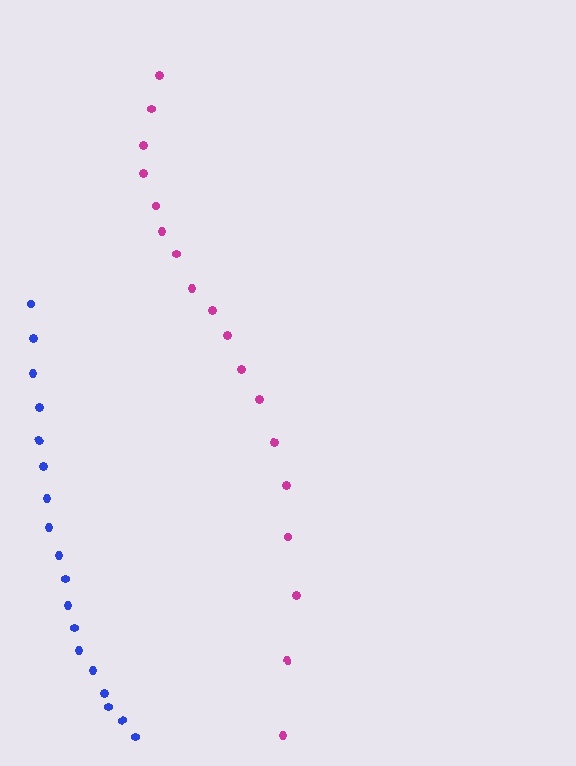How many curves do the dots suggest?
There are 2 distinct paths.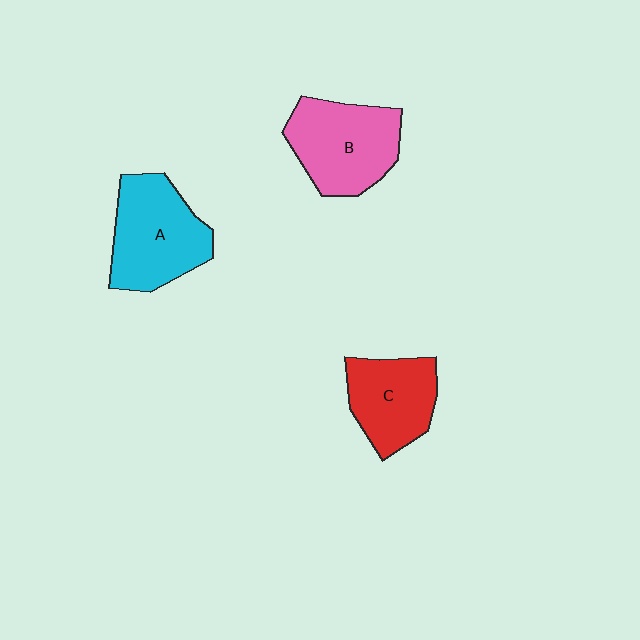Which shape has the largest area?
Shape A (cyan).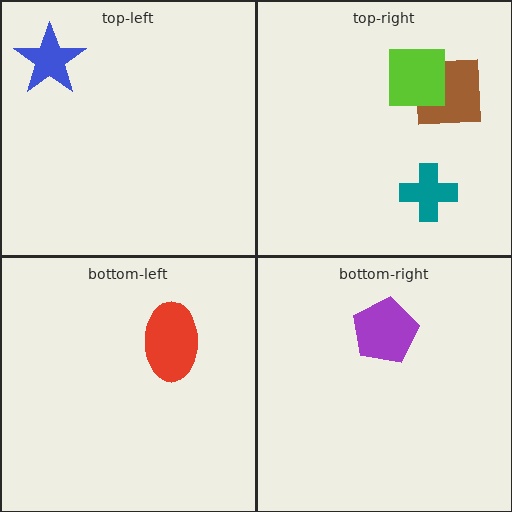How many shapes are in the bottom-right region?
1.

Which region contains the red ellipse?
The bottom-left region.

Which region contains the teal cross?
The top-right region.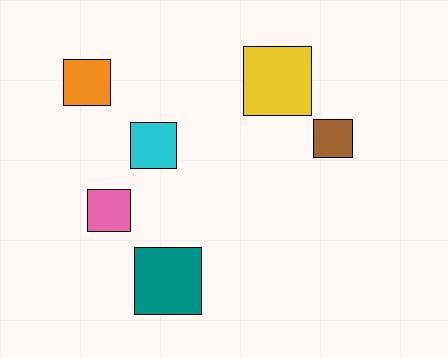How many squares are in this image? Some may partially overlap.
There are 6 squares.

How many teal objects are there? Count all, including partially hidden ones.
There is 1 teal object.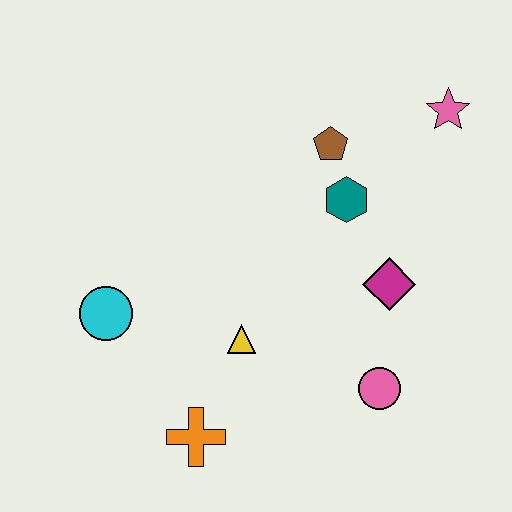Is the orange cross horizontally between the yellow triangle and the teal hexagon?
No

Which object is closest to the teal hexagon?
The brown pentagon is closest to the teal hexagon.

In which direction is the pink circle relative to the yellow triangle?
The pink circle is to the right of the yellow triangle.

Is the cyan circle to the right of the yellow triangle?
No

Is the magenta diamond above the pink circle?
Yes